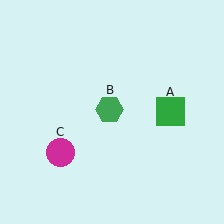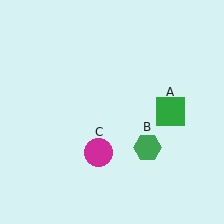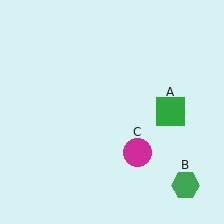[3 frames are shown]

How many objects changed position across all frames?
2 objects changed position: green hexagon (object B), magenta circle (object C).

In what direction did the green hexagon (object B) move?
The green hexagon (object B) moved down and to the right.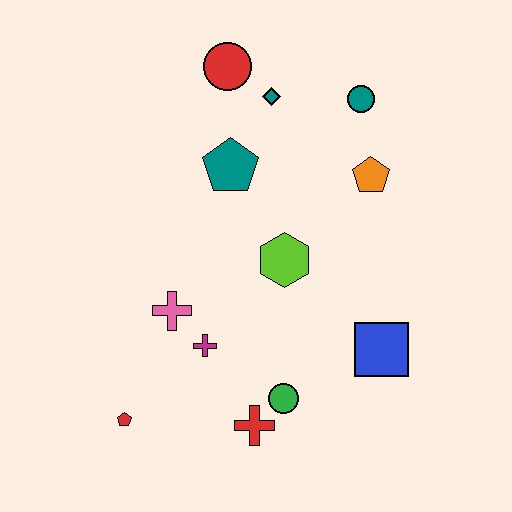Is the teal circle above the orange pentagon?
Yes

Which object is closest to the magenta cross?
The pink cross is closest to the magenta cross.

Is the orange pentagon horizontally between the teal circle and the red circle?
No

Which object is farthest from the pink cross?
The teal circle is farthest from the pink cross.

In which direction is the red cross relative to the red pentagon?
The red cross is to the right of the red pentagon.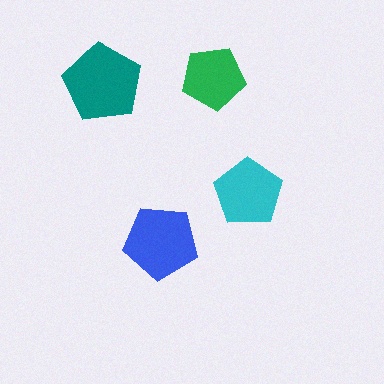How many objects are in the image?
There are 4 objects in the image.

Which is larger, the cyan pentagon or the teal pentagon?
The teal one.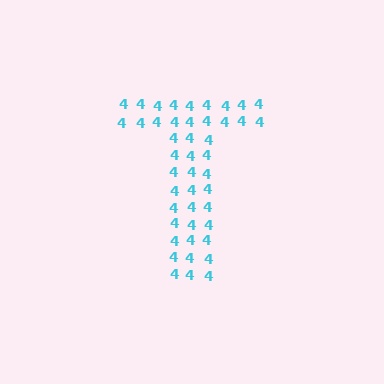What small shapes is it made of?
It is made of small digit 4's.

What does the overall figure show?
The overall figure shows the letter T.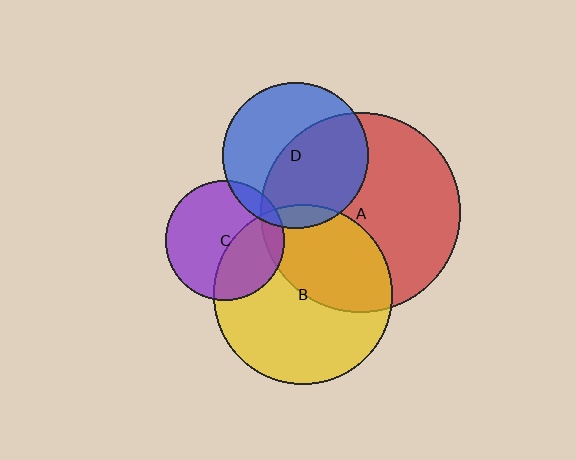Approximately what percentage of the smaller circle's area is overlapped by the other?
Approximately 10%.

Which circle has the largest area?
Circle A (red).